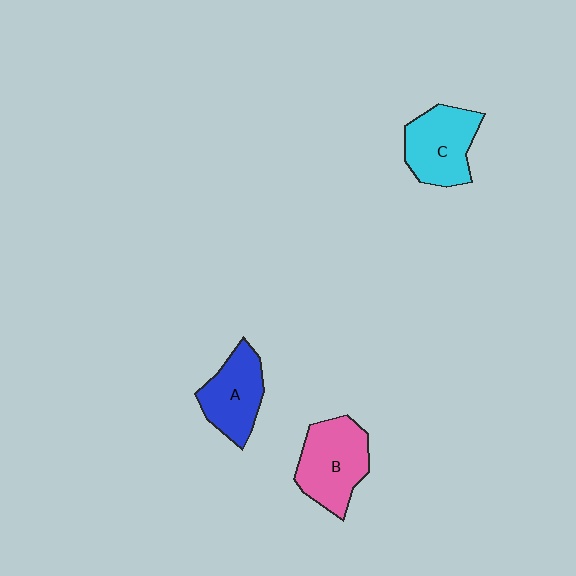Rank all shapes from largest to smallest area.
From largest to smallest: B (pink), C (cyan), A (blue).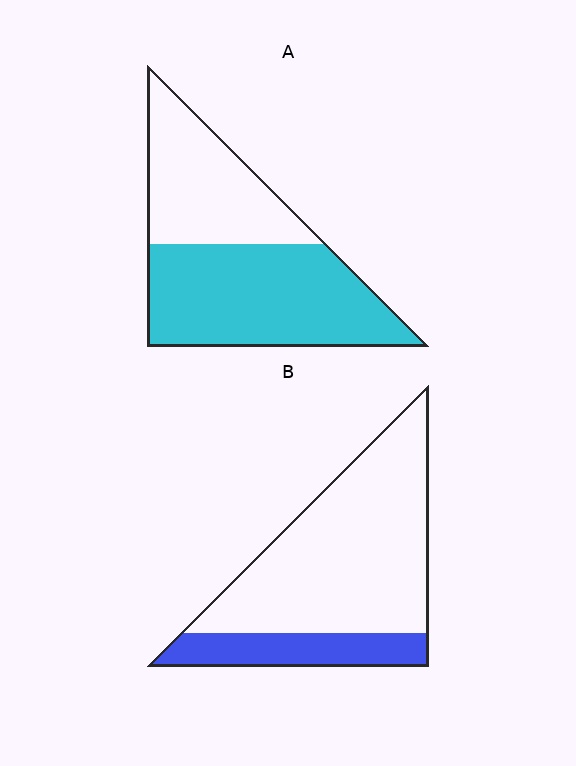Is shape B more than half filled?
No.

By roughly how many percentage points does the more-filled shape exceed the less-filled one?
By roughly 35 percentage points (A over B).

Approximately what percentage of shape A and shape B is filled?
A is approximately 60% and B is approximately 25%.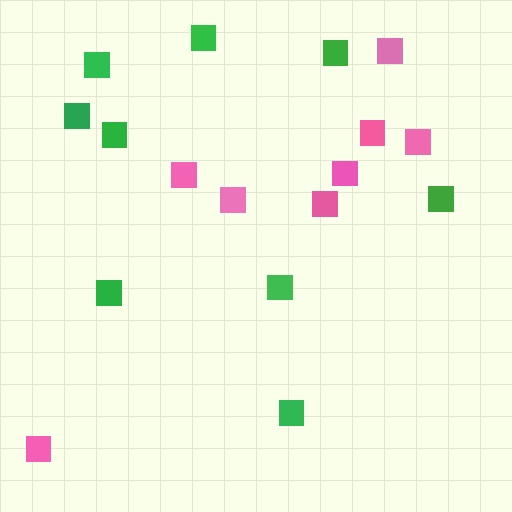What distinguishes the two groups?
There are 2 groups: one group of pink squares (8) and one group of green squares (9).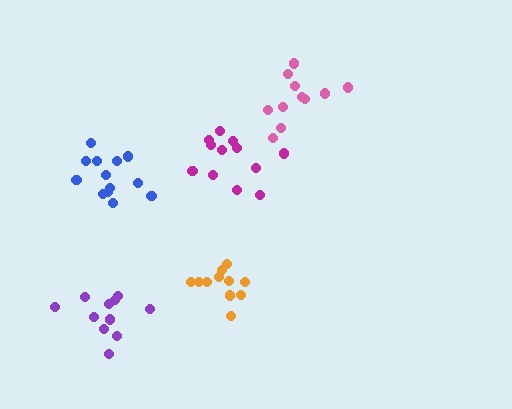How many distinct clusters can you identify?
There are 5 distinct clusters.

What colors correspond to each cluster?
The clusters are colored: blue, pink, orange, purple, magenta.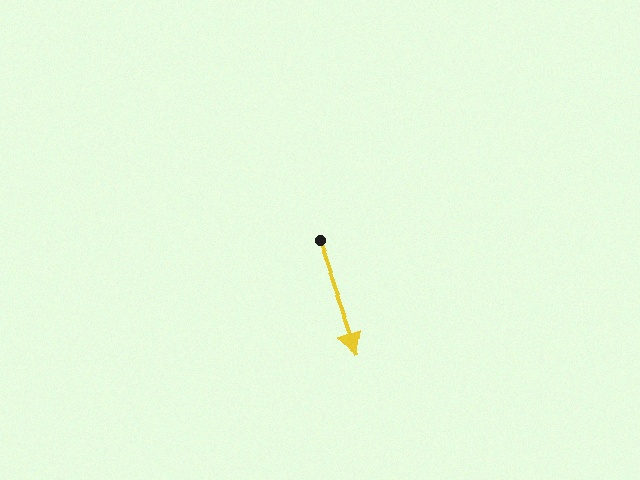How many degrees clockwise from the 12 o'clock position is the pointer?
Approximately 160 degrees.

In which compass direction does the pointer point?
South.